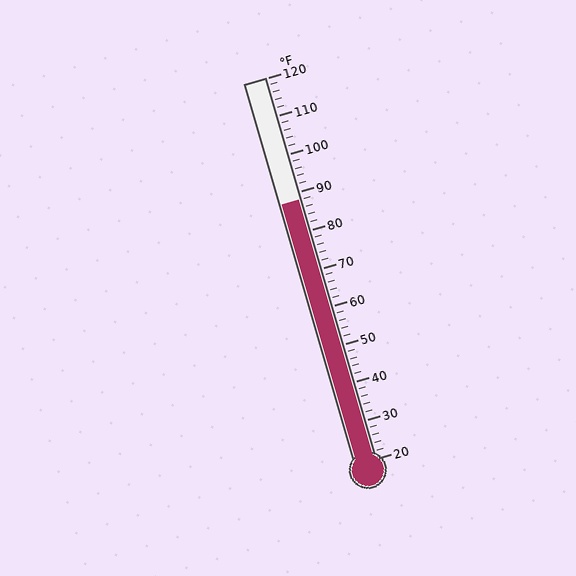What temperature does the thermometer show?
The thermometer shows approximately 88°F.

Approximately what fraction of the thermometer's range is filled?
The thermometer is filled to approximately 70% of its range.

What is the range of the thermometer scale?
The thermometer scale ranges from 20°F to 120°F.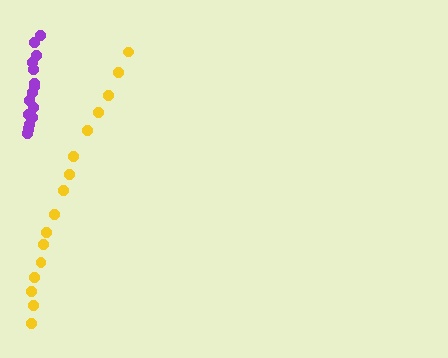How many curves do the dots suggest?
There are 2 distinct paths.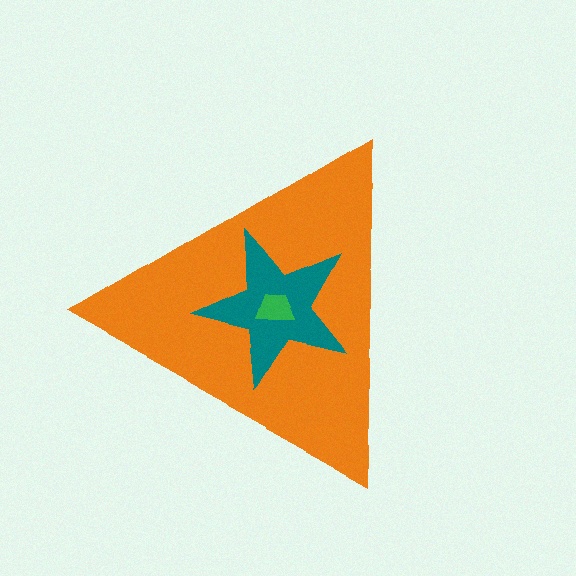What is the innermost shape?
The green trapezoid.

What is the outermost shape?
The orange triangle.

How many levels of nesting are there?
3.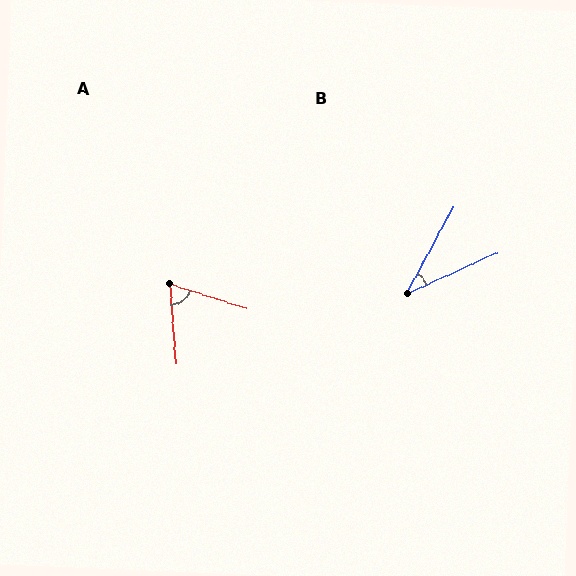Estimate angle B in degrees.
Approximately 37 degrees.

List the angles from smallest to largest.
B (37°), A (68°).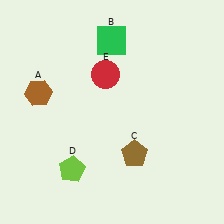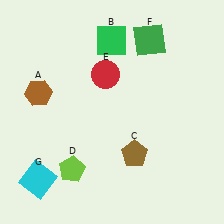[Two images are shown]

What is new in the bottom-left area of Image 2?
A cyan square (G) was added in the bottom-left area of Image 2.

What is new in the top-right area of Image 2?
A green square (F) was added in the top-right area of Image 2.